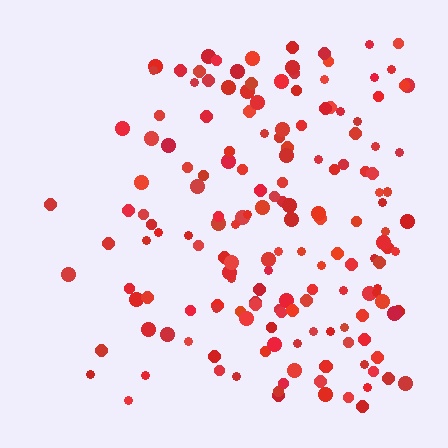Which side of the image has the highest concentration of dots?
The right.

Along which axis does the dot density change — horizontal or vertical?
Horizontal.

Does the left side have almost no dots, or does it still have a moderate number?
Still a moderate number, just noticeably fewer than the right.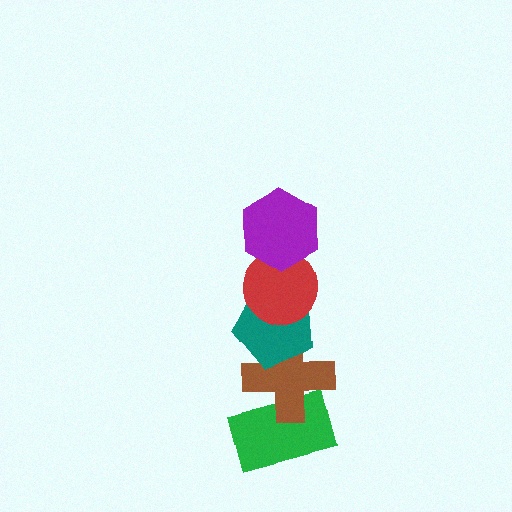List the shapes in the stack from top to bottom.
From top to bottom: the purple hexagon, the red circle, the teal pentagon, the brown cross, the green rectangle.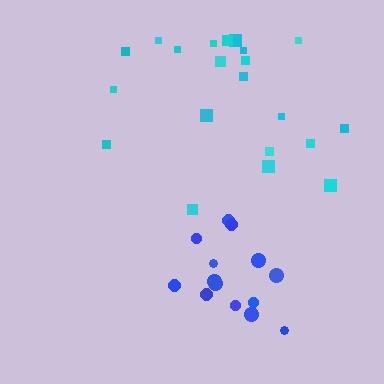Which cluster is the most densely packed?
Blue.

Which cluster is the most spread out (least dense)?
Cyan.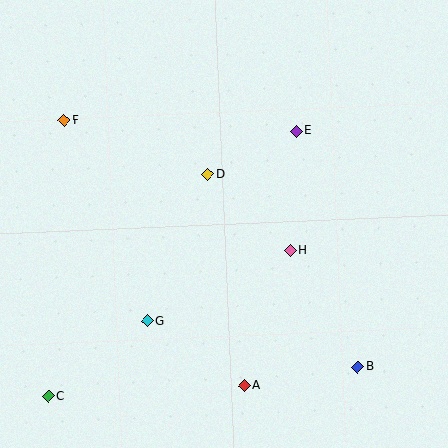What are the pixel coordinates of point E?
Point E is at (297, 131).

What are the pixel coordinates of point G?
Point G is at (147, 321).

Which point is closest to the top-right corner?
Point E is closest to the top-right corner.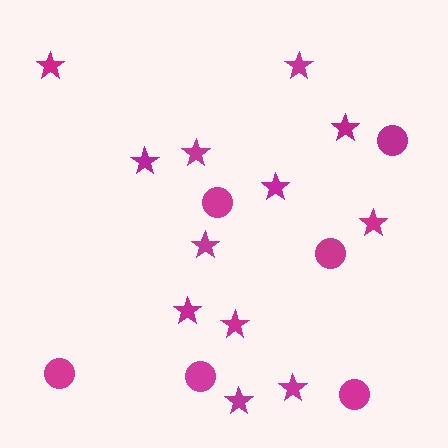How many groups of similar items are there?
There are 2 groups: one group of circles (6) and one group of stars (12).